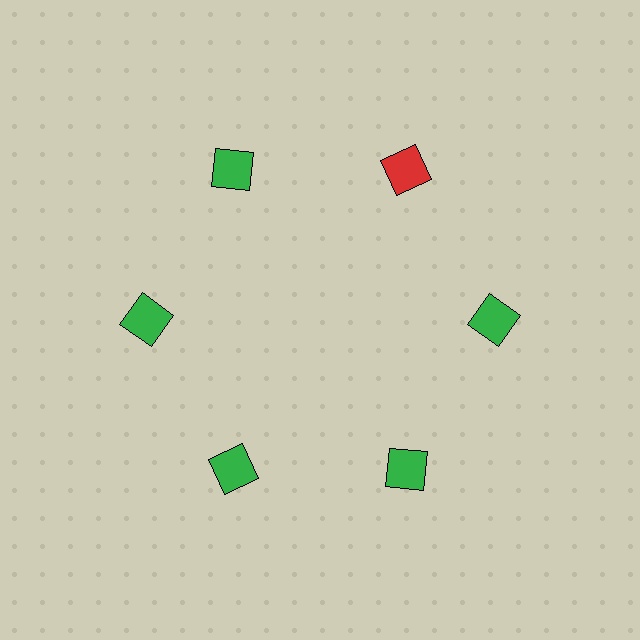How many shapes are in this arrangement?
There are 6 shapes arranged in a ring pattern.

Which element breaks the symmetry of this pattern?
The red square at roughly the 1 o'clock position breaks the symmetry. All other shapes are green squares.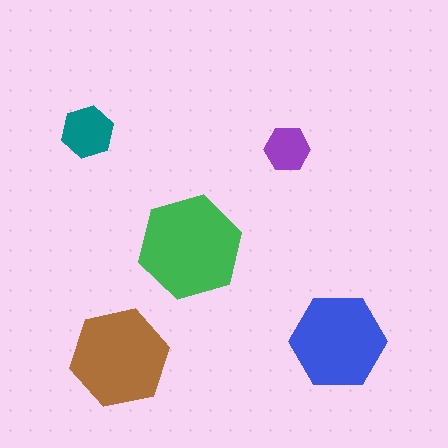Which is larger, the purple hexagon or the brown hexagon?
The brown one.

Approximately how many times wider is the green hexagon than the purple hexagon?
About 2.5 times wider.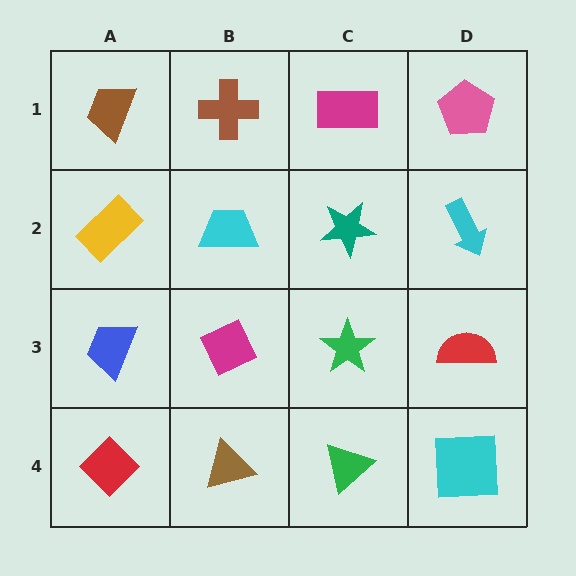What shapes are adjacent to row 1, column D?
A cyan arrow (row 2, column D), a magenta rectangle (row 1, column C).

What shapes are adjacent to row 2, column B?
A brown cross (row 1, column B), a magenta diamond (row 3, column B), a yellow rectangle (row 2, column A), a teal star (row 2, column C).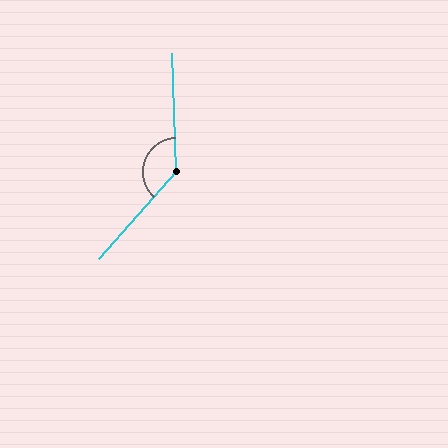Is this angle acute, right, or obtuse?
It is obtuse.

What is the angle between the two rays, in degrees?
Approximately 136 degrees.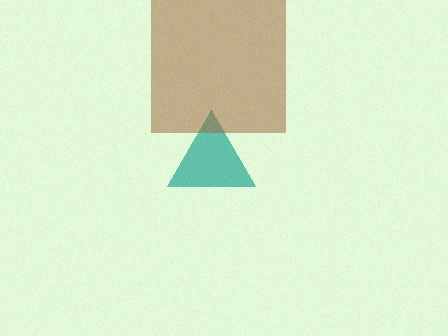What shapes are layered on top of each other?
The layered shapes are: a teal triangle, a brown square.